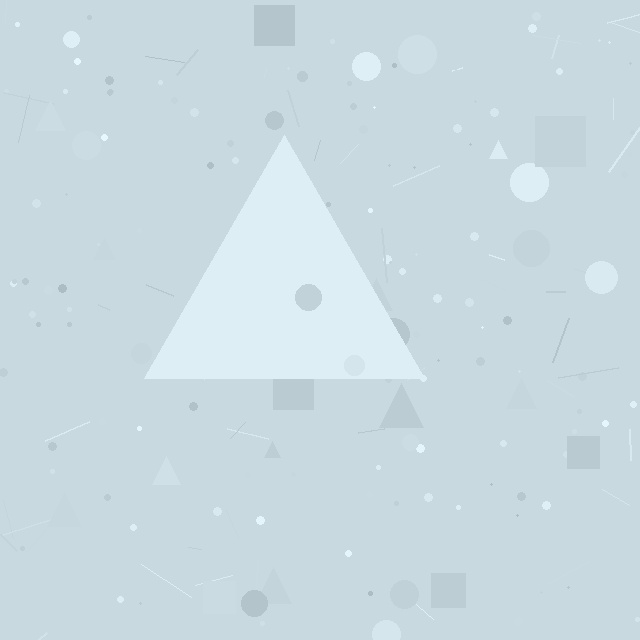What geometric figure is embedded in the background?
A triangle is embedded in the background.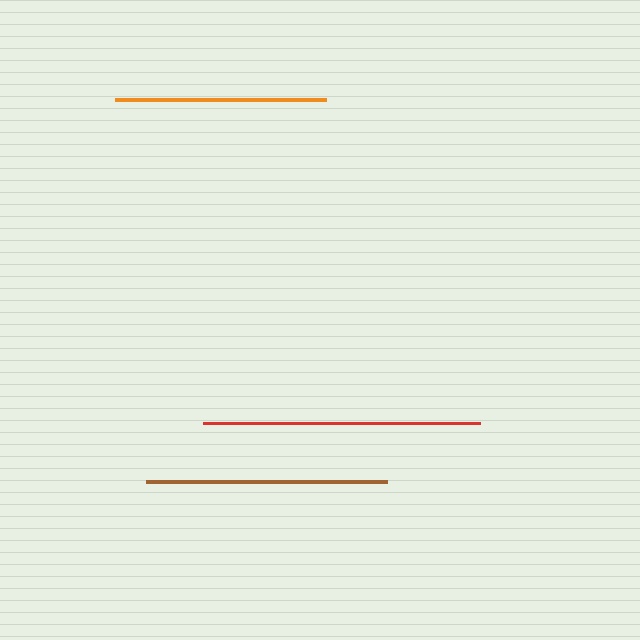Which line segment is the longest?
The red line is the longest at approximately 276 pixels.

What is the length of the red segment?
The red segment is approximately 276 pixels long.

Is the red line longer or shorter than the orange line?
The red line is longer than the orange line.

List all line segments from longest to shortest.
From longest to shortest: red, brown, orange.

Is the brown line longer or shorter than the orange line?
The brown line is longer than the orange line.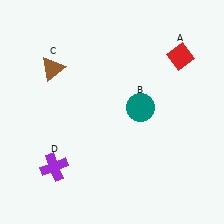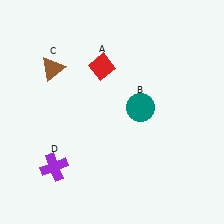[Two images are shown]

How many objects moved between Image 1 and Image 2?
1 object moved between the two images.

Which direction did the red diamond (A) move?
The red diamond (A) moved left.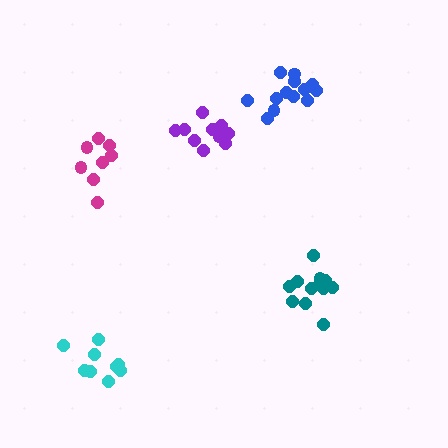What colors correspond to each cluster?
The clusters are colored: magenta, teal, purple, blue, cyan.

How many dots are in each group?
Group 1: 8 dots, Group 2: 12 dots, Group 3: 10 dots, Group 4: 13 dots, Group 5: 9 dots (52 total).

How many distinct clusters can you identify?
There are 5 distinct clusters.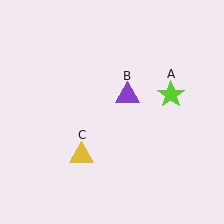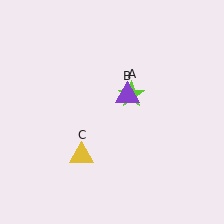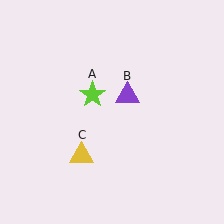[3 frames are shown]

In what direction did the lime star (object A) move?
The lime star (object A) moved left.